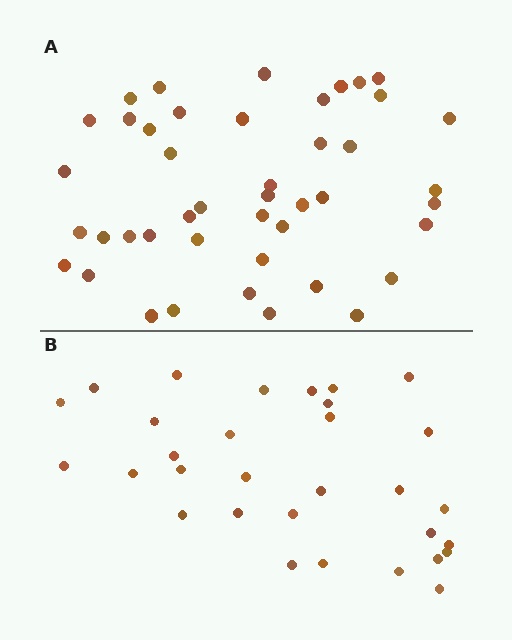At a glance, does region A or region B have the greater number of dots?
Region A (the top region) has more dots.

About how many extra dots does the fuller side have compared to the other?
Region A has approximately 15 more dots than region B.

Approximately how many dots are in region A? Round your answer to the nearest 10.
About 40 dots. (The exact count is 44, which rounds to 40.)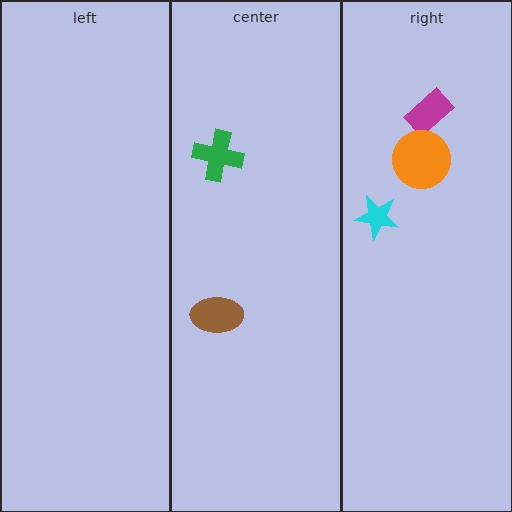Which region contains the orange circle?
The right region.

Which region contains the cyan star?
The right region.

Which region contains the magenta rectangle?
The right region.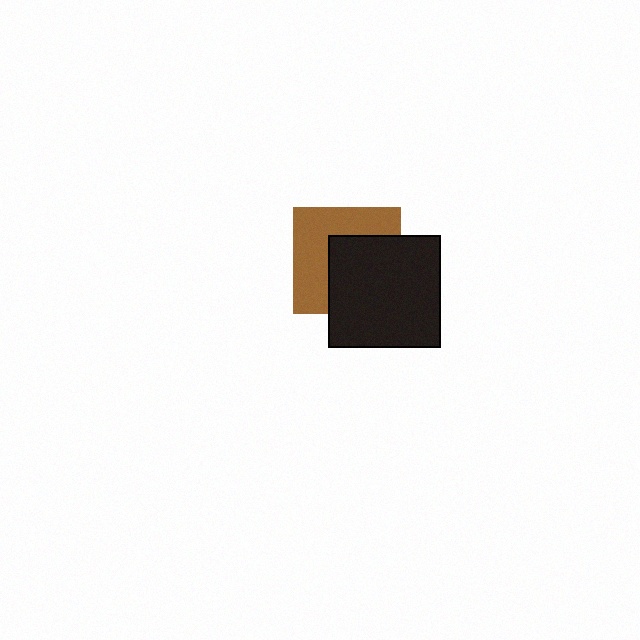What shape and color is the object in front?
The object in front is a black square.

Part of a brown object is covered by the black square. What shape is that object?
It is a square.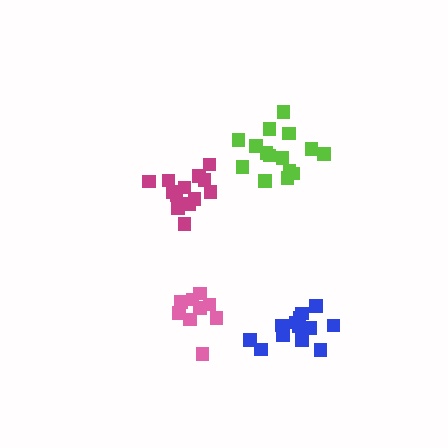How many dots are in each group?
Group 1: 15 dots, Group 2: 13 dots, Group 3: 9 dots, Group 4: 13 dots (50 total).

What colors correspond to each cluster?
The clusters are colored: lime, blue, pink, magenta.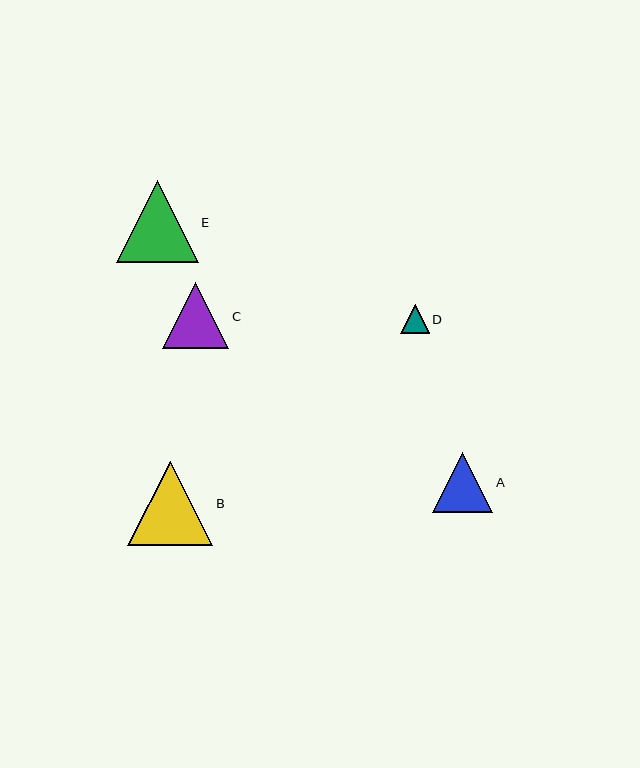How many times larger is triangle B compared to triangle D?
Triangle B is approximately 2.9 times the size of triangle D.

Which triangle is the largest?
Triangle B is the largest with a size of approximately 85 pixels.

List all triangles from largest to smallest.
From largest to smallest: B, E, C, A, D.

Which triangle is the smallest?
Triangle D is the smallest with a size of approximately 29 pixels.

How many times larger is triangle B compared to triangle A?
Triangle B is approximately 1.4 times the size of triangle A.